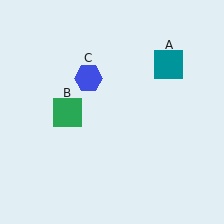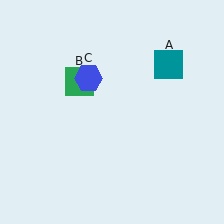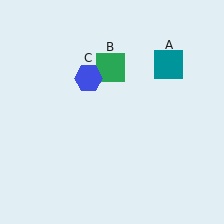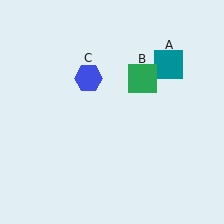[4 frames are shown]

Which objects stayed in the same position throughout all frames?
Teal square (object A) and blue hexagon (object C) remained stationary.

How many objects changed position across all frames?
1 object changed position: green square (object B).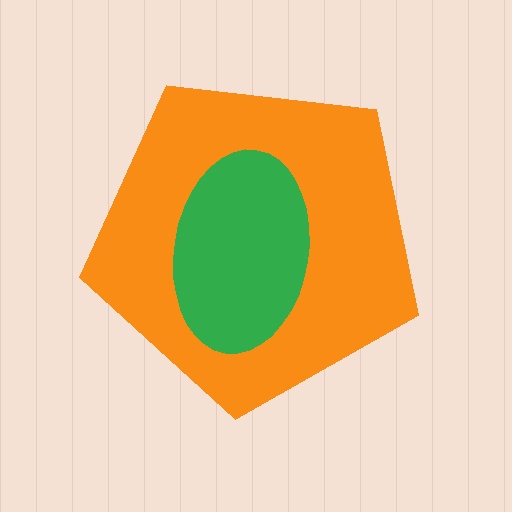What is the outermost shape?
The orange pentagon.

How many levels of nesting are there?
2.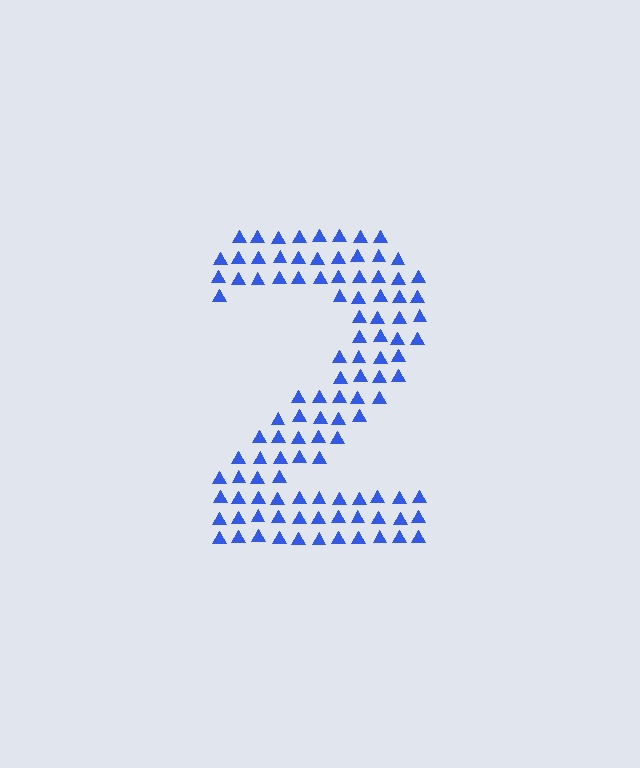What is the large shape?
The large shape is the digit 2.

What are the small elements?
The small elements are triangles.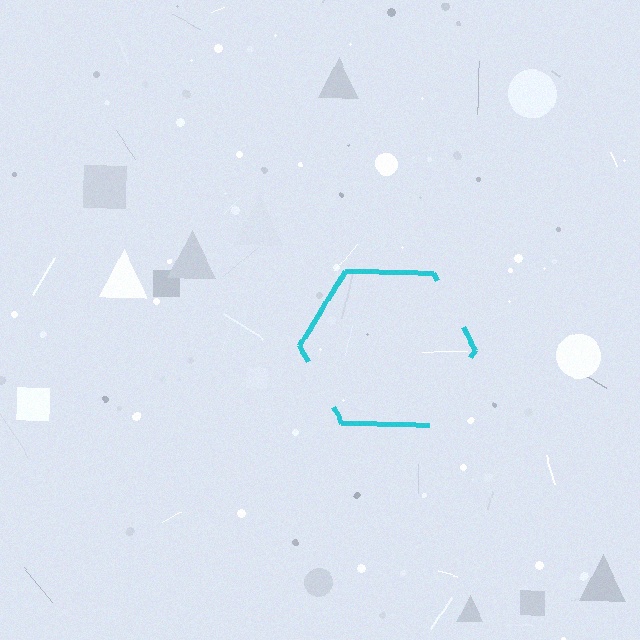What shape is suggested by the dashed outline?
The dashed outline suggests a hexagon.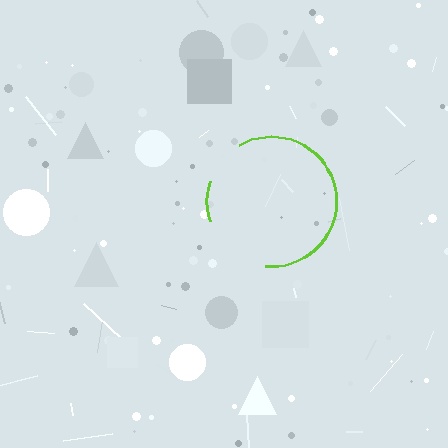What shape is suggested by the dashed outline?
The dashed outline suggests a circle.